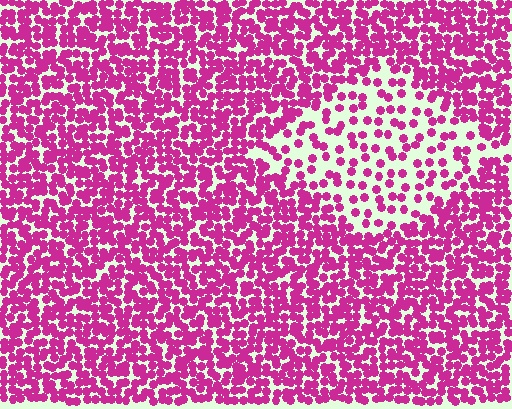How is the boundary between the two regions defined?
The boundary is defined by a change in element density (approximately 2.4x ratio). All elements are the same color, size, and shape.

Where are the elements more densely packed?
The elements are more densely packed outside the diamond boundary.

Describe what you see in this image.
The image contains small magenta elements arranged at two different densities. A diamond-shaped region is visible where the elements are less densely packed than the surrounding area.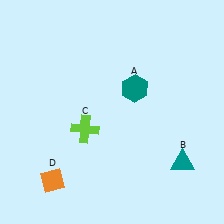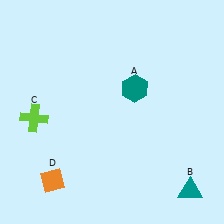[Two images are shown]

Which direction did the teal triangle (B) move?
The teal triangle (B) moved down.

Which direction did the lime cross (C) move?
The lime cross (C) moved left.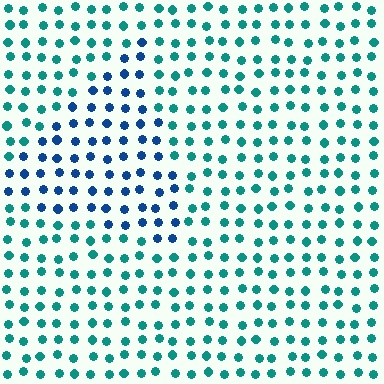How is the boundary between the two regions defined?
The boundary is defined purely by a slight shift in hue (about 41 degrees). Spacing, size, and orientation are identical on both sides.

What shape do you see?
I see a triangle.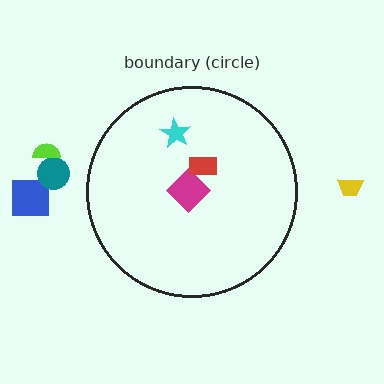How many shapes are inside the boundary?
3 inside, 4 outside.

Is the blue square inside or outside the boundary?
Outside.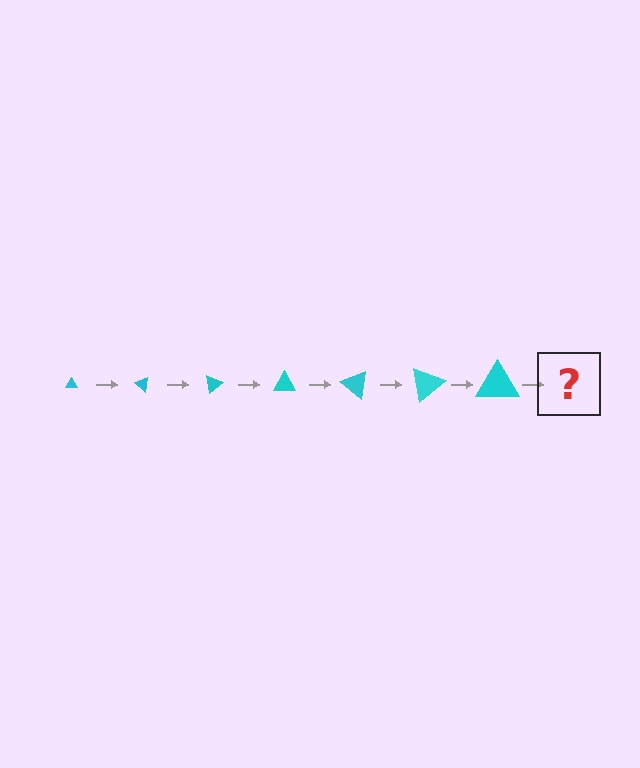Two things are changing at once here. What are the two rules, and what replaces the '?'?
The two rules are that the triangle grows larger each step and it rotates 40 degrees each step. The '?' should be a triangle, larger than the previous one and rotated 280 degrees from the start.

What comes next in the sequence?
The next element should be a triangle, larger than the previous one and rotated 280 degrees from the start.